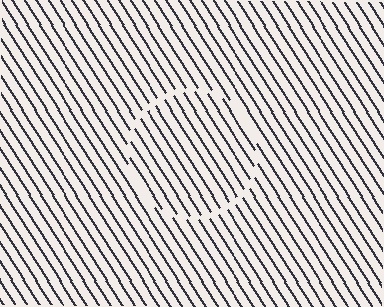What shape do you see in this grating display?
An illusory circle. The interior of the shape contains the same grating, shifted by half a period — the contour is defined by the phase discontinuity where line-ends from the inner and outer gratings abut.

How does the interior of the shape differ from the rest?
The interior of the shape contains the same grating, shifted by half a period — the contour is defined by the phase discontinuity where line-ends from the inner and outer gratings abut.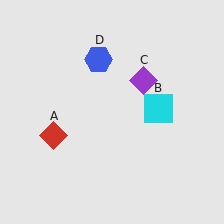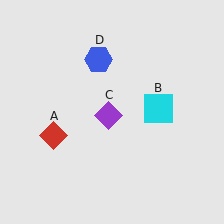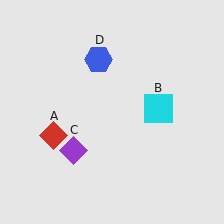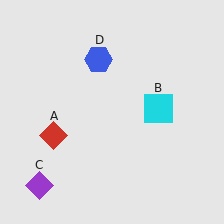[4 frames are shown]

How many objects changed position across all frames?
1 object changed position: purple diamond (object C).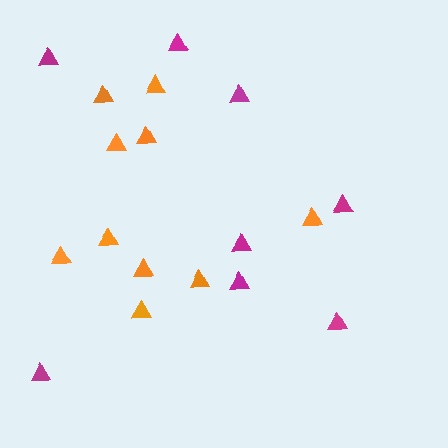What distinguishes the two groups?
There are 2 groups: one group of magenta triangles (8) and one group of orange triangles (10).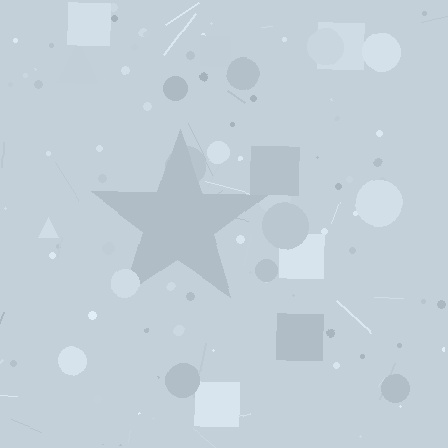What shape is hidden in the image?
A star is hidden in the image.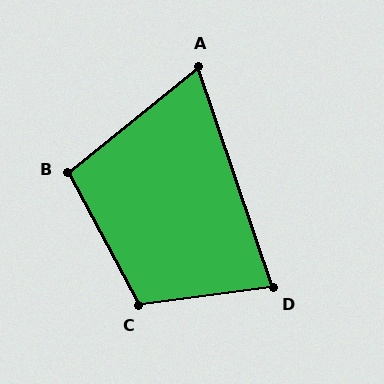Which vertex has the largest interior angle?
C, at approximately 110 degrees.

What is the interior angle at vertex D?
Approximately 79 degrees (acute).